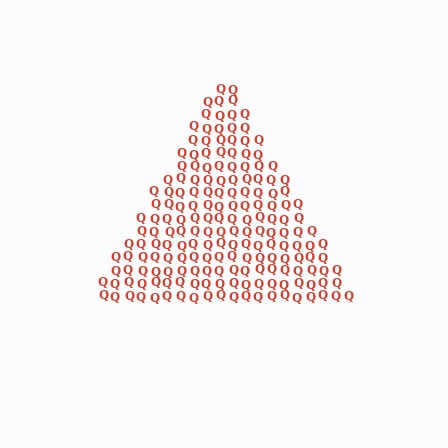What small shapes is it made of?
It is made of small letter Q's.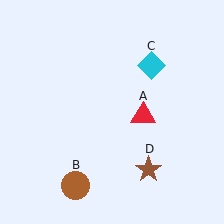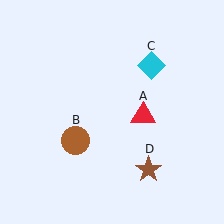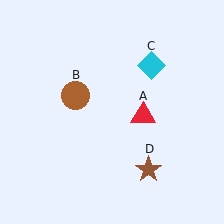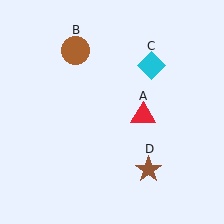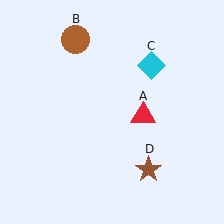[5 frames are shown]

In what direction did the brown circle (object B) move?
The brown circle (object B) moved up.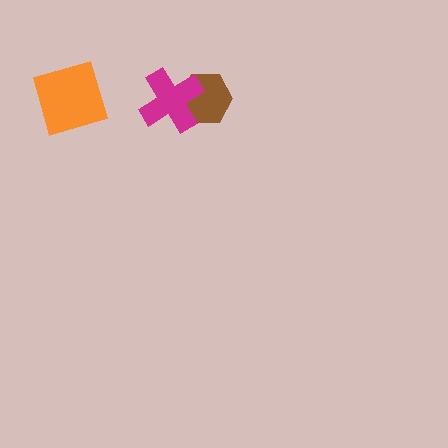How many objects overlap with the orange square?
0 objects overlap with the orange square.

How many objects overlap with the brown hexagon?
1 object overlaps with the brown hexagon.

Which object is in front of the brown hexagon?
The magenta cross is in front of the brown hexagon.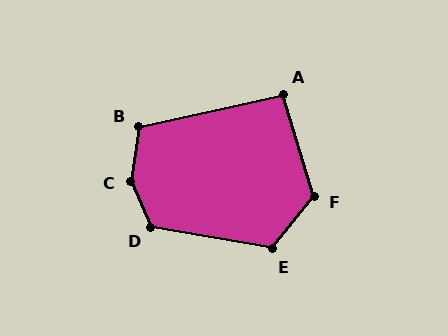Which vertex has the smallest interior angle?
A, at approximately 94 degrees.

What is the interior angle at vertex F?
Approximately 125 degrees (obtuse).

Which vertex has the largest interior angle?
C, at approximately 147 degrees.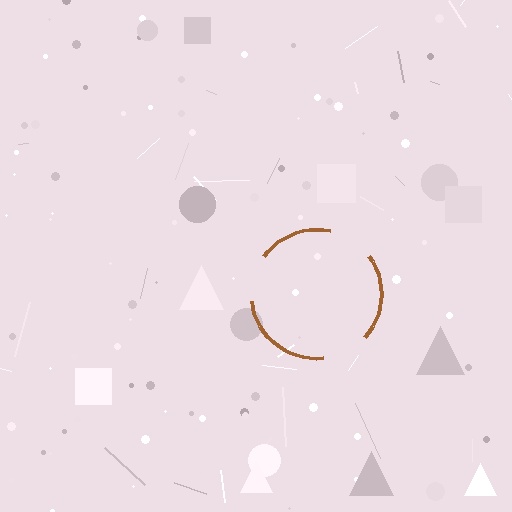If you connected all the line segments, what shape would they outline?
They would outline a circle.